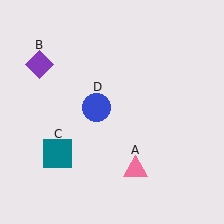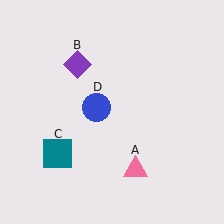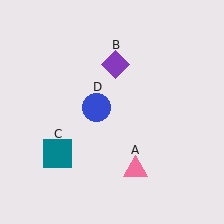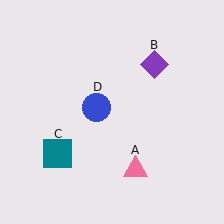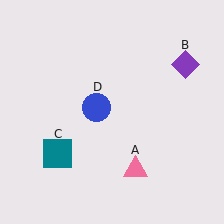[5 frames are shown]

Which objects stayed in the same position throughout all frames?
Pink triangle (object A) and teal square (object C) and blue circle (object D) remained stationary.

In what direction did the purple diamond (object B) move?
The purple diamond (object B) moved right.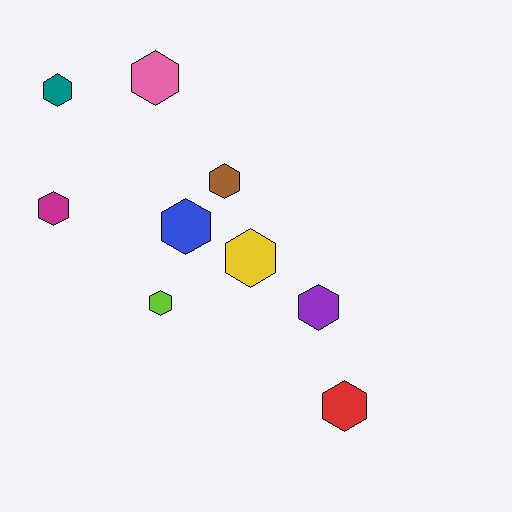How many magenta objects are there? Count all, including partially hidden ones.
There is 1 magenta object.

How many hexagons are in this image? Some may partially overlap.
There are 9 hexagons.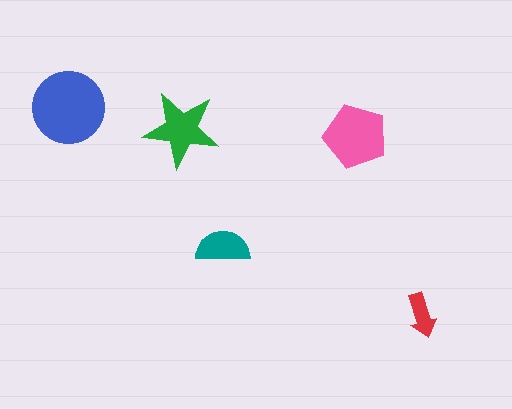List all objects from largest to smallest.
The blue circle, the pink pentagon, the green star, the teal semicircle, the red arrow.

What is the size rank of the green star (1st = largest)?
3rd.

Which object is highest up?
The blue circle is topmost.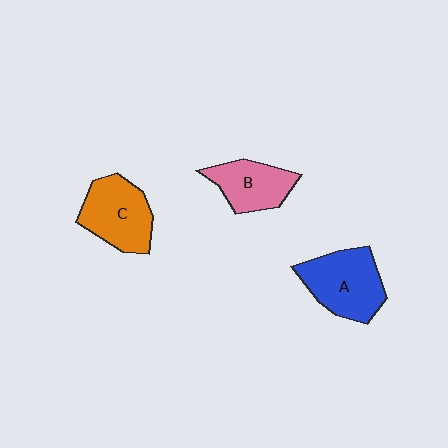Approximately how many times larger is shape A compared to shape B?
Approximately 1.4 times.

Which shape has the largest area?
Shape A (blue).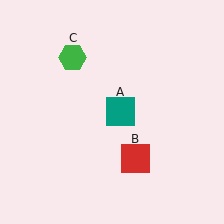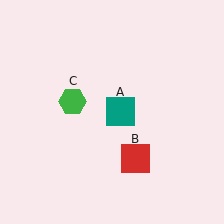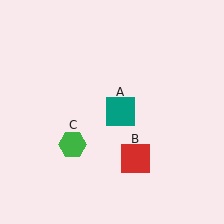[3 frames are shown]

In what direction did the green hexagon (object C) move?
The green hexagon (object C) moved down.